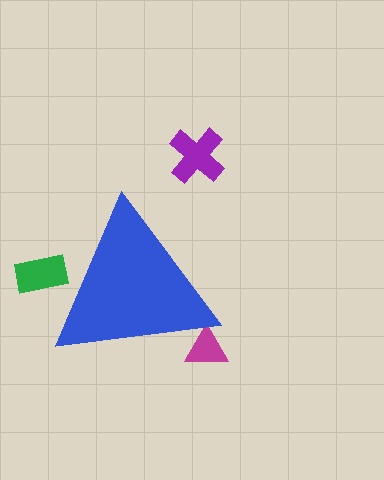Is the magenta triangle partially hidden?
Yes, the magenta triangle is partially hidden behind the blue triangle.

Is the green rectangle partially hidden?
Yes, the green rectangle is partially hidden behind the blue triangle.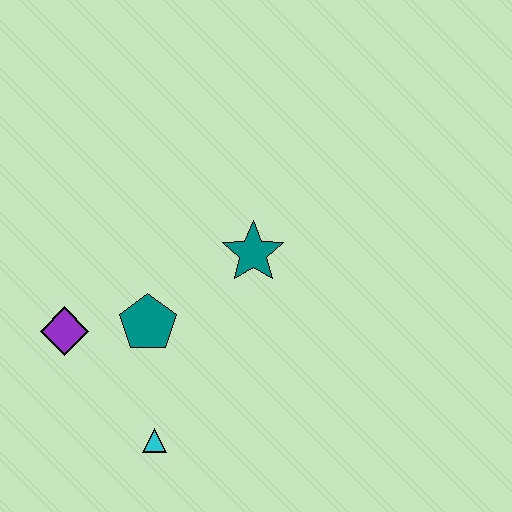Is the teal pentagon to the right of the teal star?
No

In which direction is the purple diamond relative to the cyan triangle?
The purple diamond is above the cyan triangle.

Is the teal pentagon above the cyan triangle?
Yes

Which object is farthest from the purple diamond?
The teal star is farthest from the purple diamond.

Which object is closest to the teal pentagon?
The purple diamond is closest to the teal pentagon.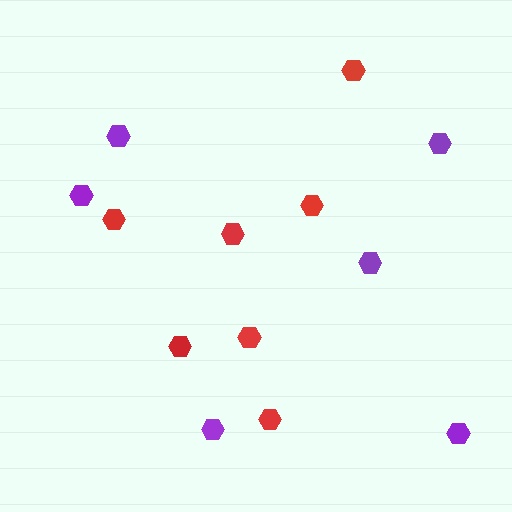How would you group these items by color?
There are 2 groups: one group of red hexagons (7) and one group of purple hexagons (6).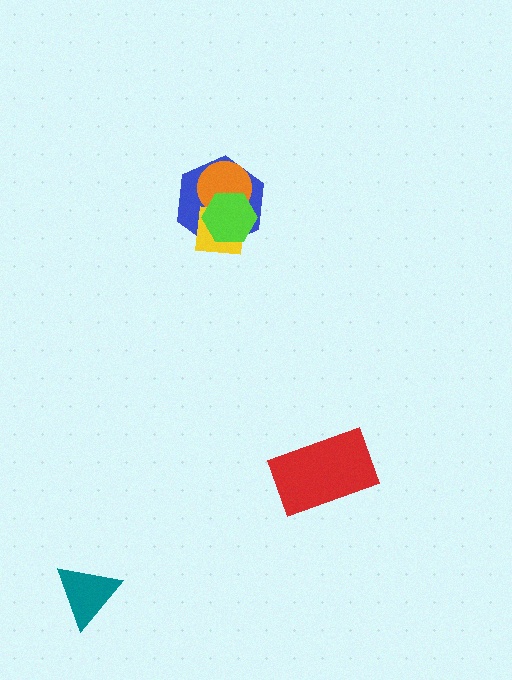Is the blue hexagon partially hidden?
Yes, it is partially covered by another shape.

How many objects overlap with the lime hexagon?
3 objects overlap with the lime hexagon.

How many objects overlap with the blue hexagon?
3 objects overlap with the blue hexagon.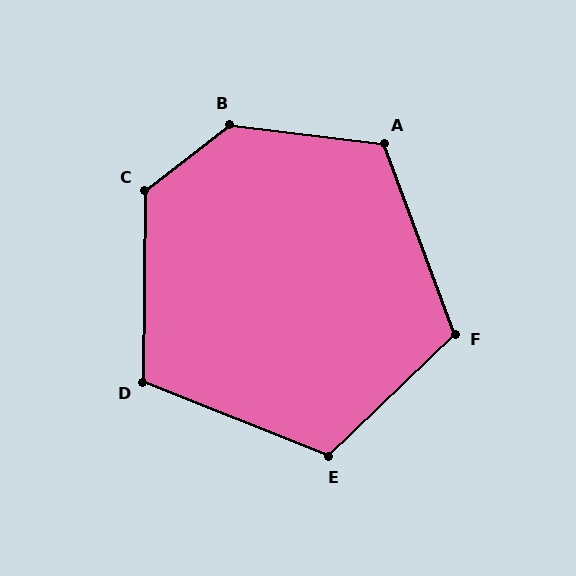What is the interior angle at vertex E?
Approximately 114 degrees (obtuse).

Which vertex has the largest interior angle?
B, at approximately 135 degrees.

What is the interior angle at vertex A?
Approximately 117 degrees (obtuse).